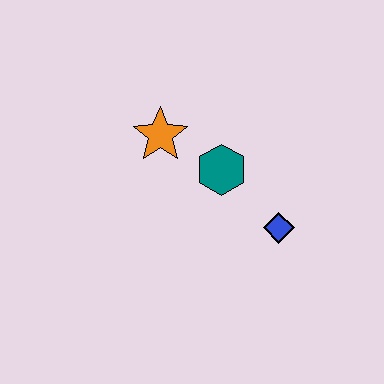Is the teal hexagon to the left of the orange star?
No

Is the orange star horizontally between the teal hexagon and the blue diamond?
No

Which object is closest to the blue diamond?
The teal hexagon is closest to the blue diamond.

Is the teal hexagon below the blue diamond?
No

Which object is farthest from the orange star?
The blue diamond is farthest from the orange star.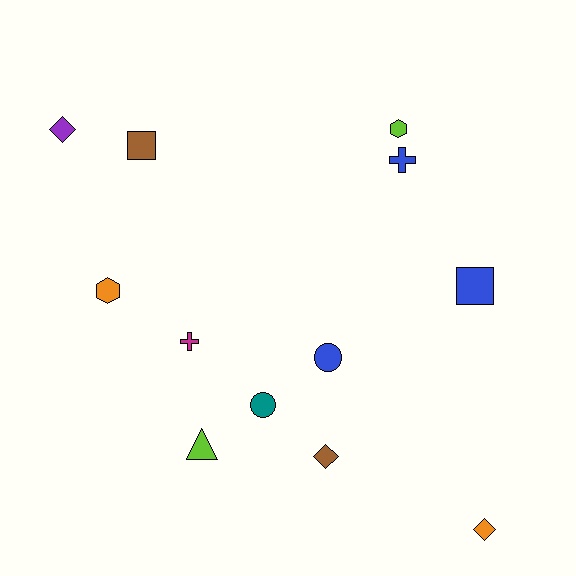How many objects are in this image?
There are 12 objects.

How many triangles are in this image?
There is 1 triangle.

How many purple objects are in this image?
There is 1 purple object.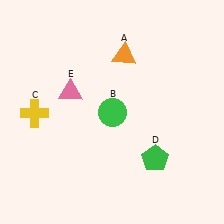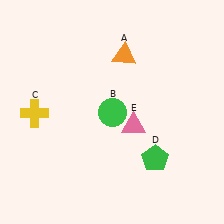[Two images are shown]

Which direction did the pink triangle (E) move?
The pink triangle (E) moved right.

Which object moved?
The pink triangle (E) moved right.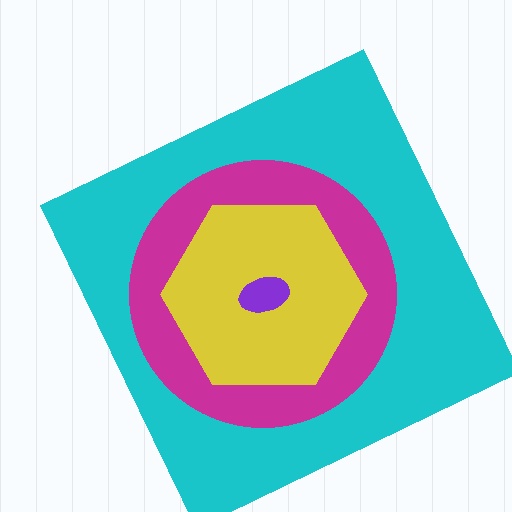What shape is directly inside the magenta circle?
The yellow hexagon.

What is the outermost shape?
The cyan square.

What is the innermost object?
The purple ellipse.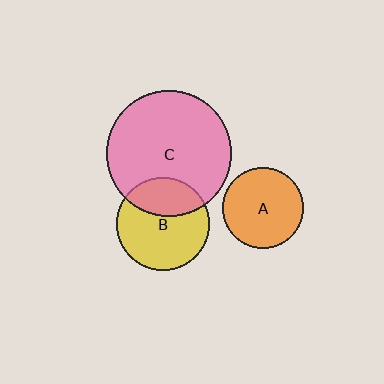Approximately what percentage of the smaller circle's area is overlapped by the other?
Approximately 30%.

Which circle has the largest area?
Circle C (pink).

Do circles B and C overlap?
Yes.